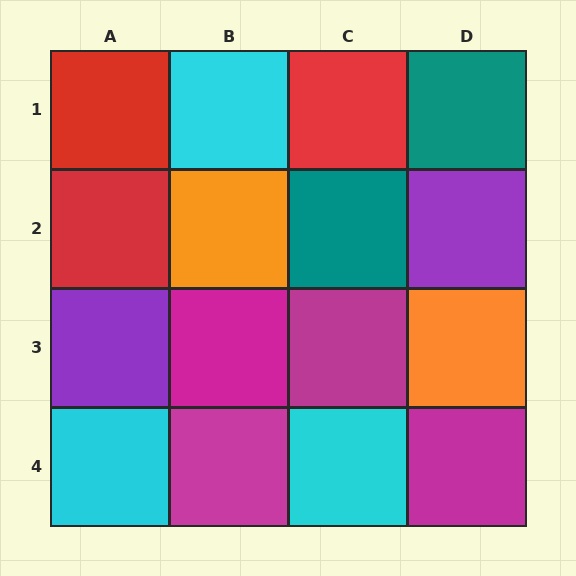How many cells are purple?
2 cells are purple.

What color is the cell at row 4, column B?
Magenta.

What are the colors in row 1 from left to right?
Red, cyan, red, teal.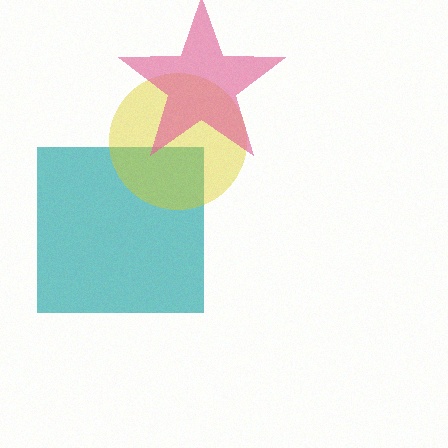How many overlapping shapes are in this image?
There are 3 overlapping shapes in the image.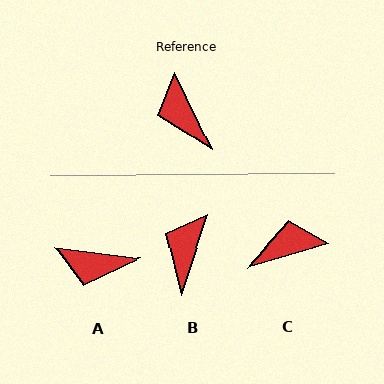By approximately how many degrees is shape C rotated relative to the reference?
Approximately 99 degrees clockwise.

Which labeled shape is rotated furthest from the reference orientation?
C, about 99 degrees away.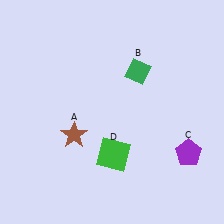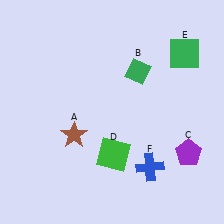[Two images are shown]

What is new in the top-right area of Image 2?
A green square (E) was added in the top-right area of Image 2.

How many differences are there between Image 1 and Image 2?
There are 2 differences between the two images.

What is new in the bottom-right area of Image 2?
A blue cross (F) was added in the bottom-right area of Image 2.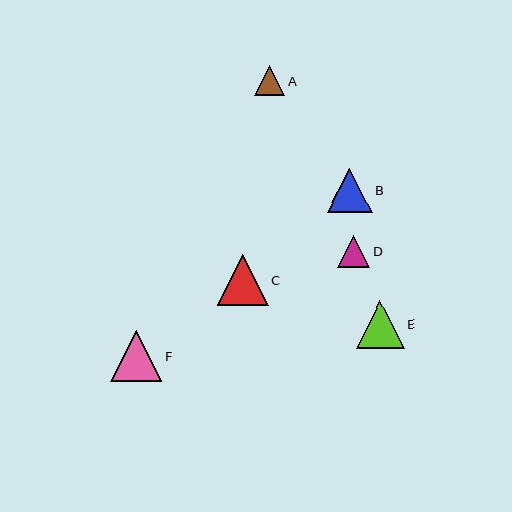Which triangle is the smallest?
Triangle A is the smallest with a size of approximately 31 pixels.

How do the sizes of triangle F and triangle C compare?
Triangle F and triangle C are approximately the same size.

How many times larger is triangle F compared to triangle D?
Triangle F is approximately 1.6 times the size of triangle D.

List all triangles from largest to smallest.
From largest to smallest: F, C, E, B, D, A.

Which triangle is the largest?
Triangle F is the largest with a size of approximately 51 pixels.